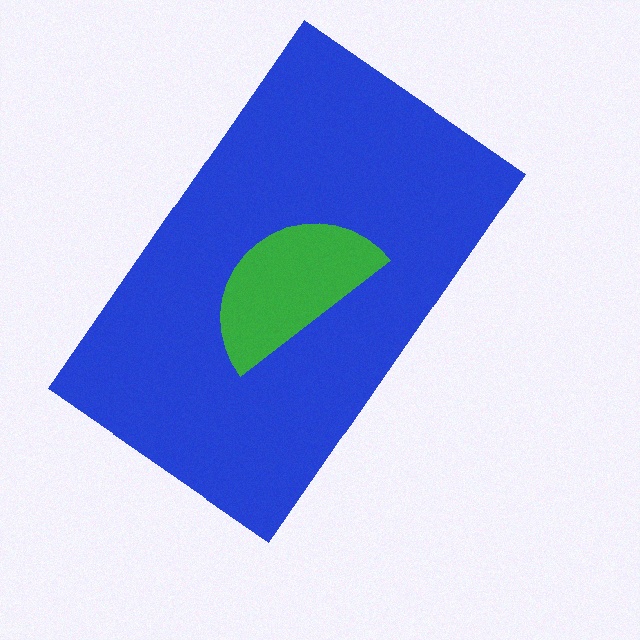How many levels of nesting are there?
2.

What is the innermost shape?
The green semicircle.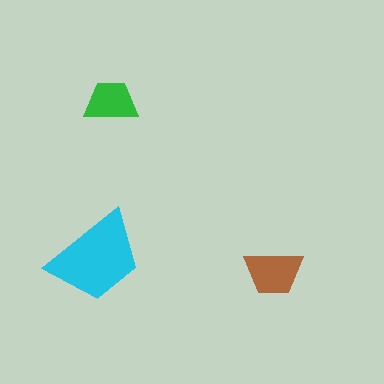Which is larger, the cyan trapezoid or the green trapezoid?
The cyan one.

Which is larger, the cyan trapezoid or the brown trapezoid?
The cyan one.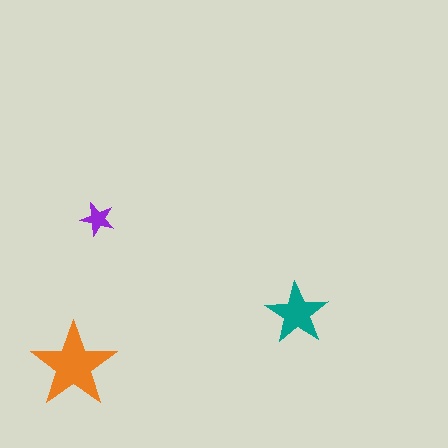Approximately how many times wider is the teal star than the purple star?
About 2 times wider.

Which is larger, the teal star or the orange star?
The orange one.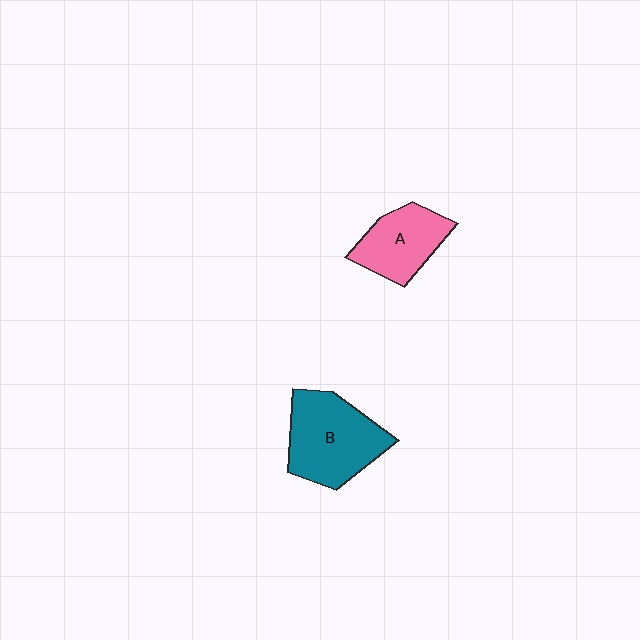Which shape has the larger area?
Shape B (teal).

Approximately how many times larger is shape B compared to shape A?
Approximately 1.4 times.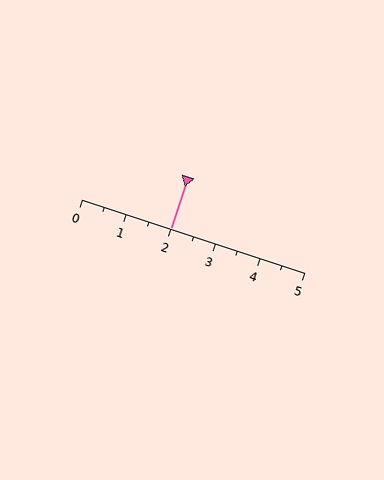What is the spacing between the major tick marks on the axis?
The major ticks are spaced 1 apart.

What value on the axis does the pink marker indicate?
The marker indicates approximately 2.